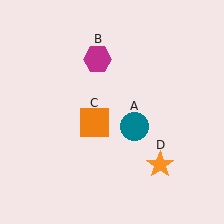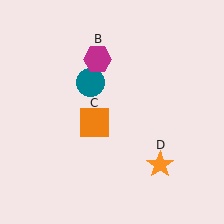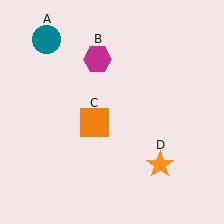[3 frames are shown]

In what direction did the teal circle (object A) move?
The teal circle (object A) moved up and to the left.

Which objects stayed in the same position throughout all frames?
Magenta hexagon (object B) and orange square (object C) and orange star (object D) remained stationary.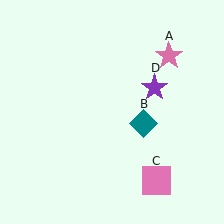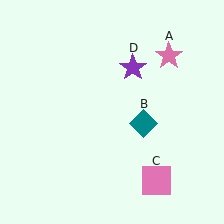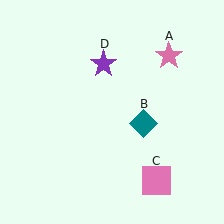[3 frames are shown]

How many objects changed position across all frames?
1 object changed position: purple star (object D).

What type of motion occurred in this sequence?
The purple star (object D) rotated counterclockwise around the center of the scene.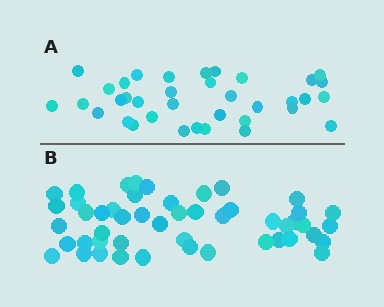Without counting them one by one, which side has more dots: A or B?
Region B (the bottom region) has more dots.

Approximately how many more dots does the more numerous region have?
Region B has approximately 15 more dots than region A.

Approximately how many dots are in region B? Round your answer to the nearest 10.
About 50 dots. (The exact count is 49, which rounds to 50.)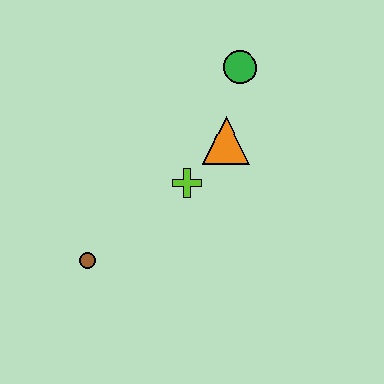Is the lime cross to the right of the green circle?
No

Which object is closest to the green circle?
The orange triangle is closest to the green circle.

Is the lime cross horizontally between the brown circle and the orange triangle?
Yes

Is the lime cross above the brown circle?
Yes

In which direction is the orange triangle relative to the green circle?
The orange triangle is below the green circle.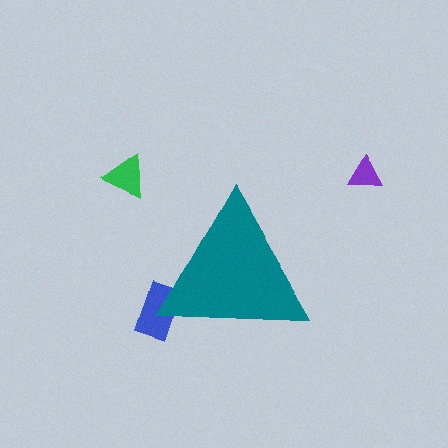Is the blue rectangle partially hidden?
Yes, the blue rectangle is partially hidden behind the teal triangle.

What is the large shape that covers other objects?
A teal triangle.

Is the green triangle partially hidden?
No, the green triangle is fully visible.